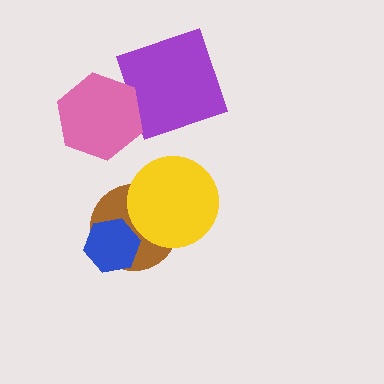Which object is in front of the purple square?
The pink hexagon is in front of the purple square.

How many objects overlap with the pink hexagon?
1 object overlaps with the pink hexagon.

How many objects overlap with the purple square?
1 object overlaps with the purple square.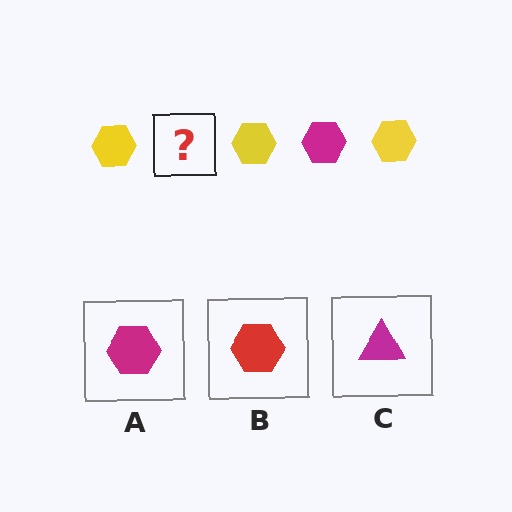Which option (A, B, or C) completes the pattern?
A.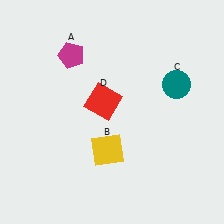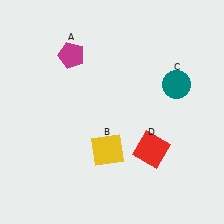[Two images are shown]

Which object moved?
The red square (D) moved right.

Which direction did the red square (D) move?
The red square (D) moved right.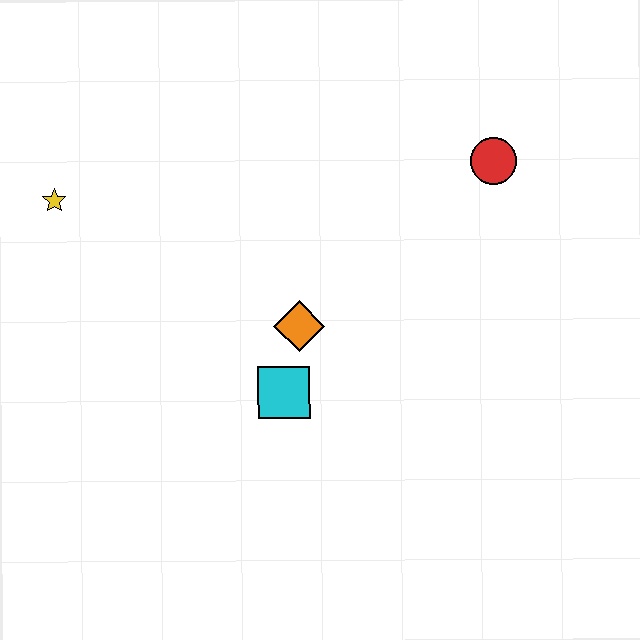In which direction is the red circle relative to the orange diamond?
The red circle is to the right of the orange diamond.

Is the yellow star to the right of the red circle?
No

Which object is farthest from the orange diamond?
The yellow star is farthest from the orange diamond.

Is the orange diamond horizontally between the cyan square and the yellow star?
No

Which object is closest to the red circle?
The orange diamond is closest to the red circle.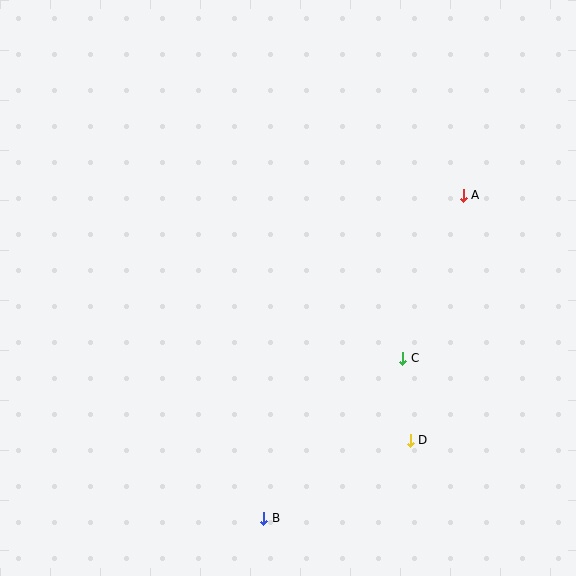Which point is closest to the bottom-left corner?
Point B is closest to the bottom-left corner.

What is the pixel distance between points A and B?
The distance between A and B is 380 pixels.